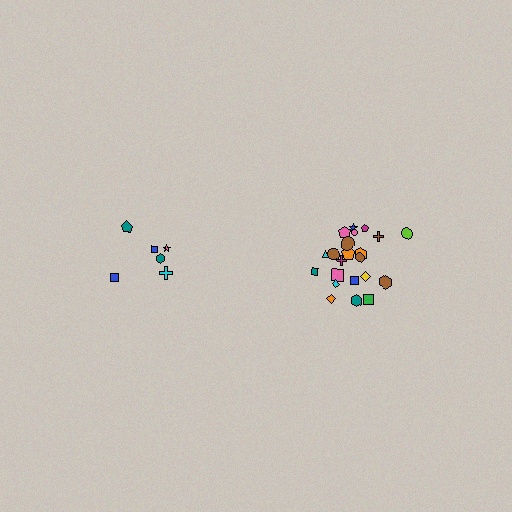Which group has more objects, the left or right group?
The right group.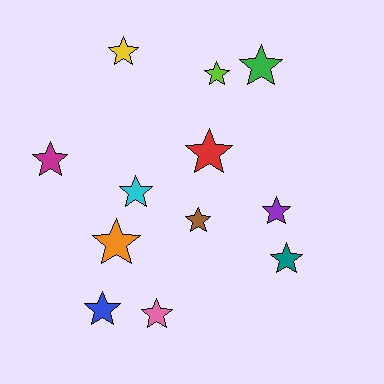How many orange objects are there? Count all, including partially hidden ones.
There is 1 orange object.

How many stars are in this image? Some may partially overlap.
There are 12 stars.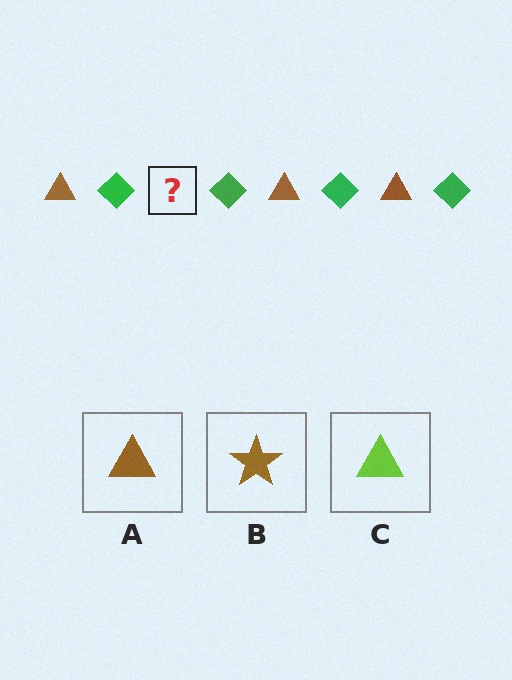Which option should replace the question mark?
Option A.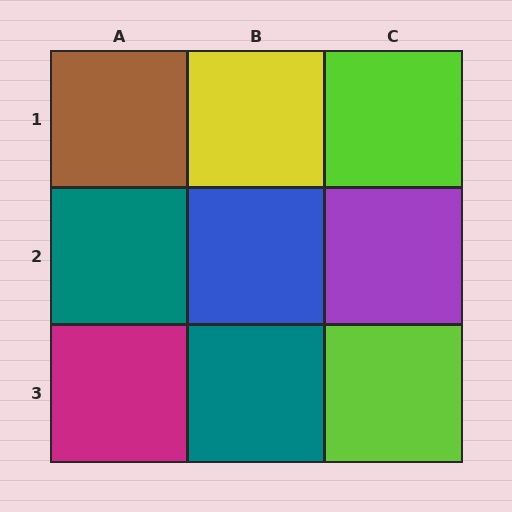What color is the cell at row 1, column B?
Yellow.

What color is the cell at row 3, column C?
Lime.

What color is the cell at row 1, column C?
Lime.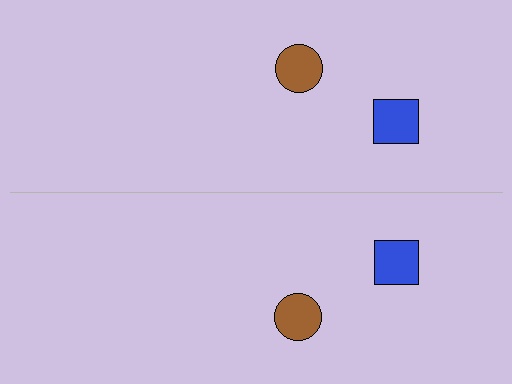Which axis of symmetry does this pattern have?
The pattern has a horizontal axis of symmetry running through the center of the image.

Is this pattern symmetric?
Yes, this pattern has bilateral (reflection) symmetry.